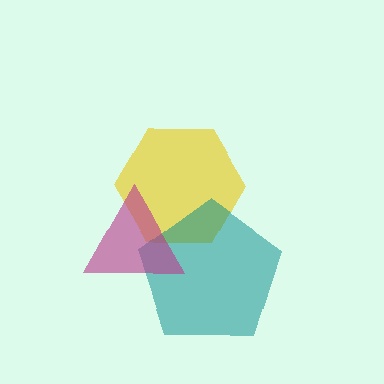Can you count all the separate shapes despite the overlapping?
Yes, there are 3 separate shapes.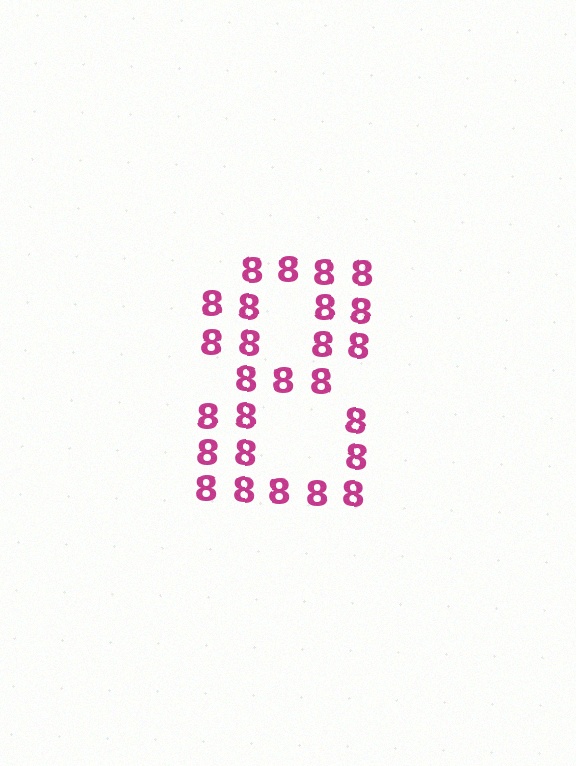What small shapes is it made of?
It is made of small digit 8's.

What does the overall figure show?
The overall figure shows the digit 8.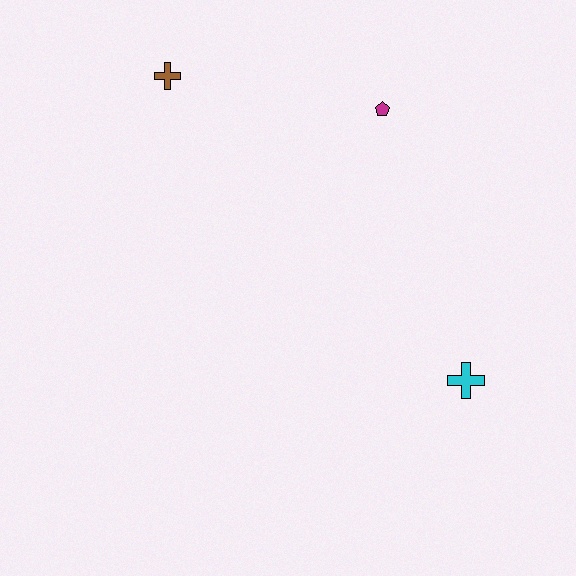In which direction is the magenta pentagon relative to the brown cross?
The magenta pentagon is to the right of the brown cross.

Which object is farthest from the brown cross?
The cyan cross is farthest from the brown cross.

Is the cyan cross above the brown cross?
No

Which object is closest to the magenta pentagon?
The brown cross is closest to the magenta pentagon.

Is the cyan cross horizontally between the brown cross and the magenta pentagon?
No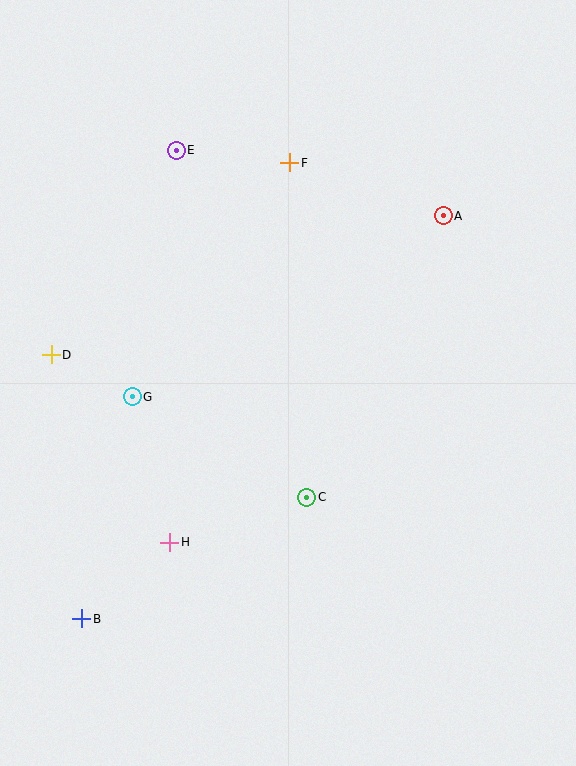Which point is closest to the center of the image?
Point C at (307, 497) is closest to the center.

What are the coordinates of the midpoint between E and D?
The midpoint between E and D is at (114, 253).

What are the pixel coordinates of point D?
Point D is at (51, 355).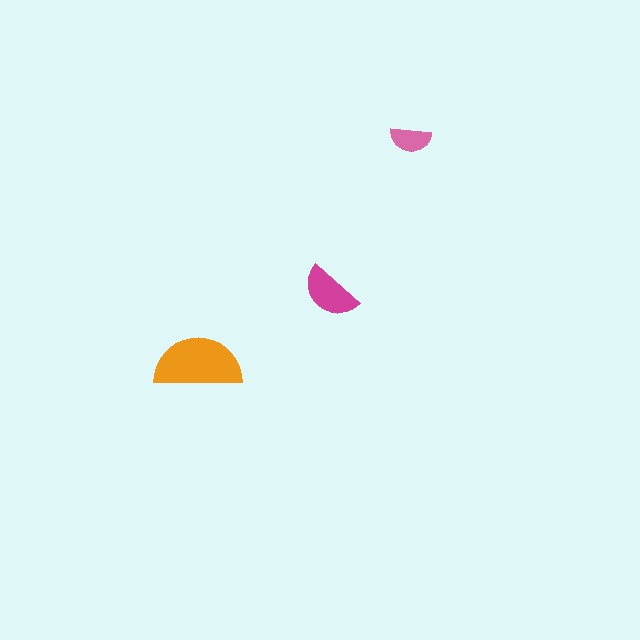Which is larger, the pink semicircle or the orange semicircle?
The orange one.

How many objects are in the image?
There are 3 objects in the image.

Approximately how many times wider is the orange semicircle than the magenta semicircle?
About 1.5 times wider.